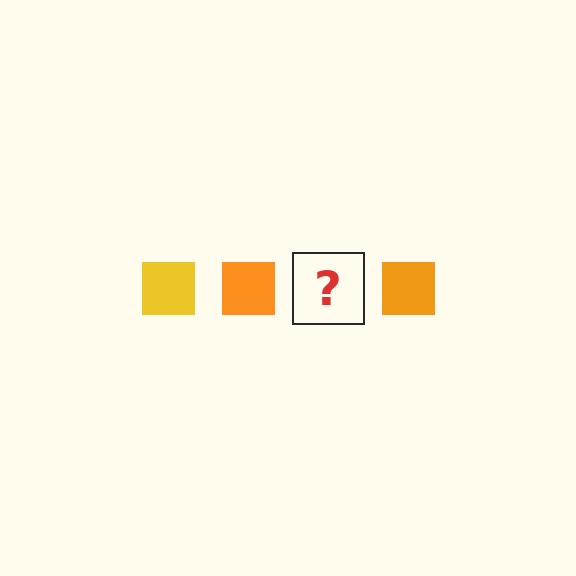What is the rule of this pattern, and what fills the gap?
The rule is that the pattern cycles through yellow, orange squares. The gap should be filled with a yellow square.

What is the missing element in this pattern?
The missing element is a yellow square.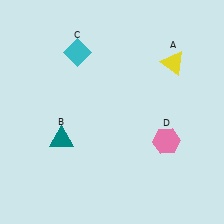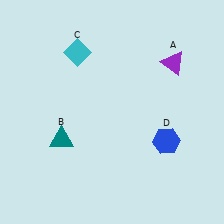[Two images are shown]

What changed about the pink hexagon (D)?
In Image 1, D is pink. In Image 2, it changed to blue.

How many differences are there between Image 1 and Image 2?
There are 2 differences between the two images.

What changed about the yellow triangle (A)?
In Image 1, A is yellow. In Image 2, it changed to purple.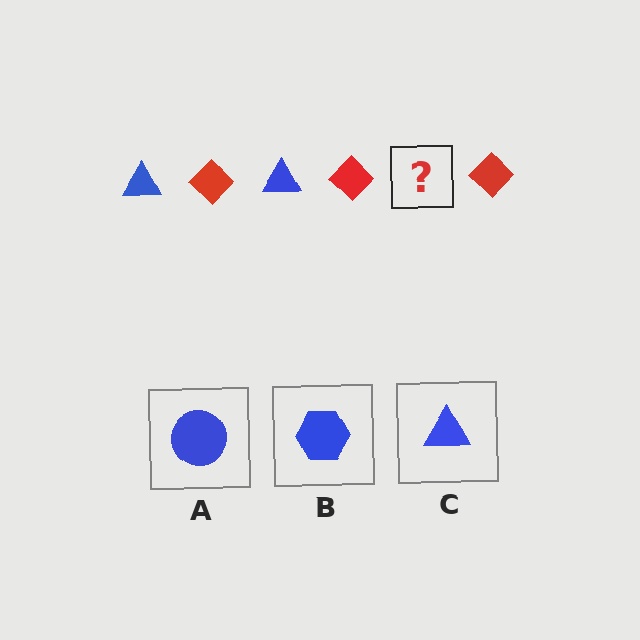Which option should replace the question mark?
Option C.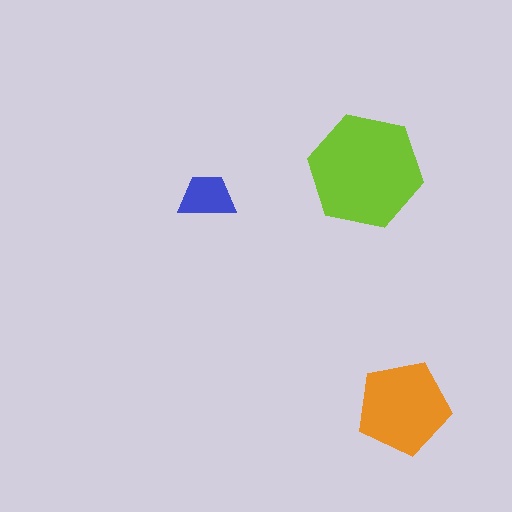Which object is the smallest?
The blue trapezoid.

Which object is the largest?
The lime hexagon.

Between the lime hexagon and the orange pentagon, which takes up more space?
The lime hexagon.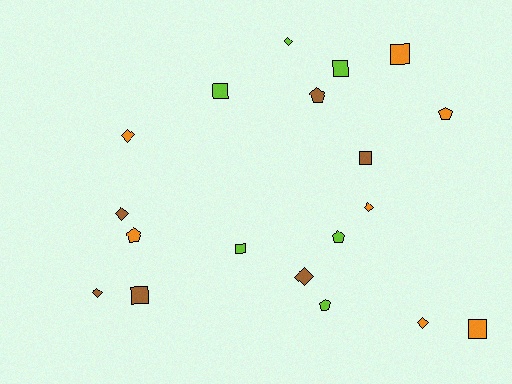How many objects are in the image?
There are 19 objects.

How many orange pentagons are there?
There are 2 orange pentagons.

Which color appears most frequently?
Orange, with 7 objects.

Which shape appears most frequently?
Diamond, with 7 objects.